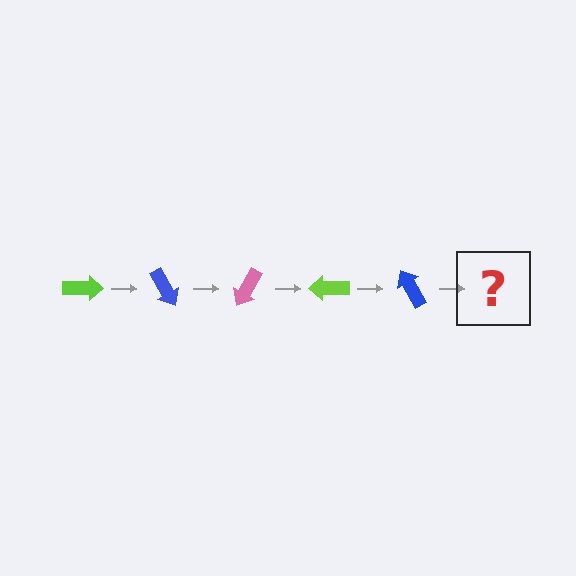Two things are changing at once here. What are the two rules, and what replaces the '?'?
The two rules are that it rotates 60 degrees each step and the color cycles through lime, blue, and pink. The '?' should be a pink arrow, rotated 300 degrees from the start.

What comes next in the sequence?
The next element should be a pink arrow, rotated 300 degrees from the start.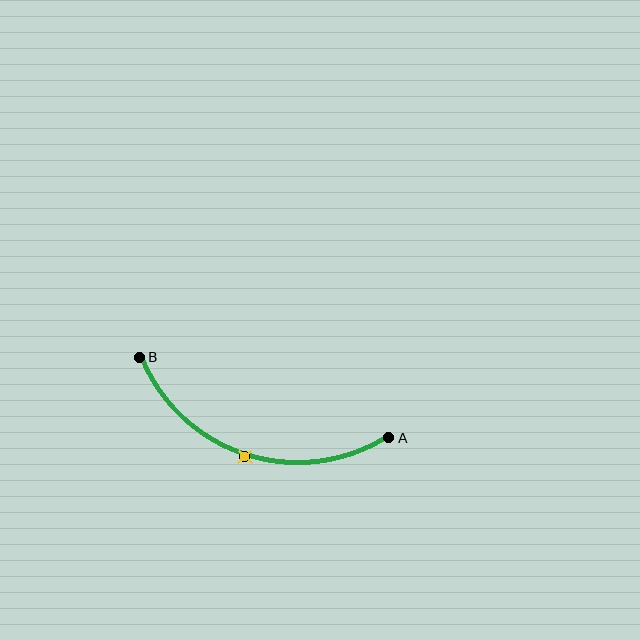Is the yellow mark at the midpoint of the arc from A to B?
Yes. The yellow mark lies on the arc at equal arc-length from both A and B — it is the arc midpoint.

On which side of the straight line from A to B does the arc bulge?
The arc bulges below the straight line connecting A and B.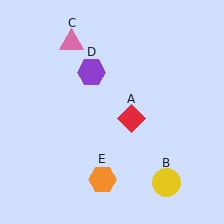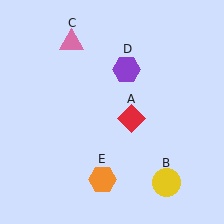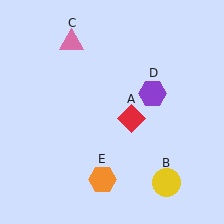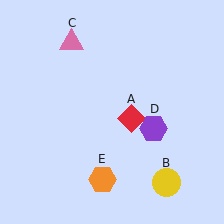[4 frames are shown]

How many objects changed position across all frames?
1 object changed position: purple hexagon (object D).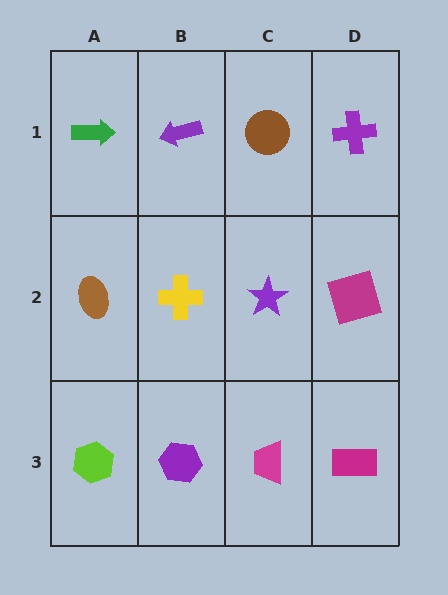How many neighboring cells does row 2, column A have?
3.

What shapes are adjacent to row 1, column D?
A magenta square (row 2, column D), a brown circle (row 1, column C).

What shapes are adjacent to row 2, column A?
A green arrow (row 1, column A), a lime hexagon (row 3, column A), a yellow cross (row 2, column B).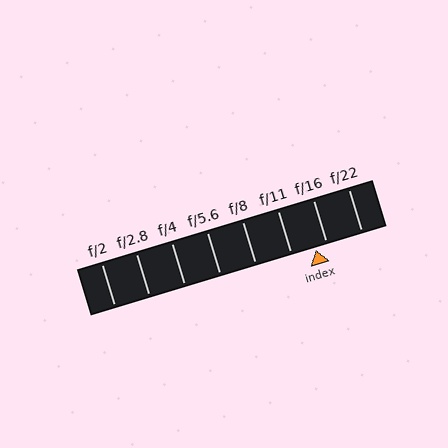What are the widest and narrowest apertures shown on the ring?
The widest aperture shown is f/2 and the narrowest is f/22.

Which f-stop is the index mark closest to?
The index mark is closest to f/16.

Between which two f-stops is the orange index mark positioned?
The index mark is between f/11 and f/16.